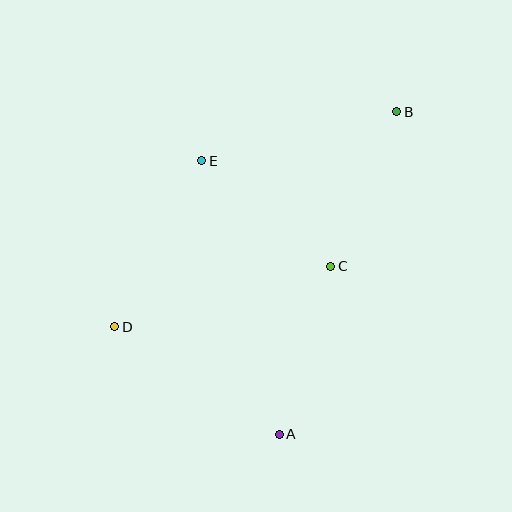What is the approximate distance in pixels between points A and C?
The distance between A and C is approximately 176 pixels.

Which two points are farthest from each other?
Points B and D are farthest from each other.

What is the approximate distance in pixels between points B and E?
The distance between B and E is approximately 201 pixels.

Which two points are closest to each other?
Points C and E are closest to each other.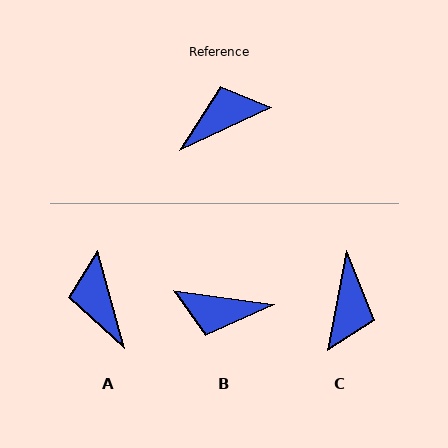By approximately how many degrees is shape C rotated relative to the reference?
Approximately 125 degrees clockwise.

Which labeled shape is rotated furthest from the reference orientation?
B, about 147 degrees away.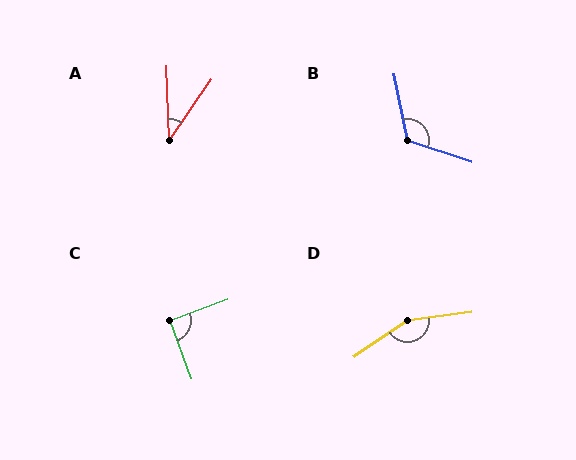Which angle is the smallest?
A, at approximately 36 degrees.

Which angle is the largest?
D, at approximately 153 degrees.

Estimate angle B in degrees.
Approximately 120 degrees.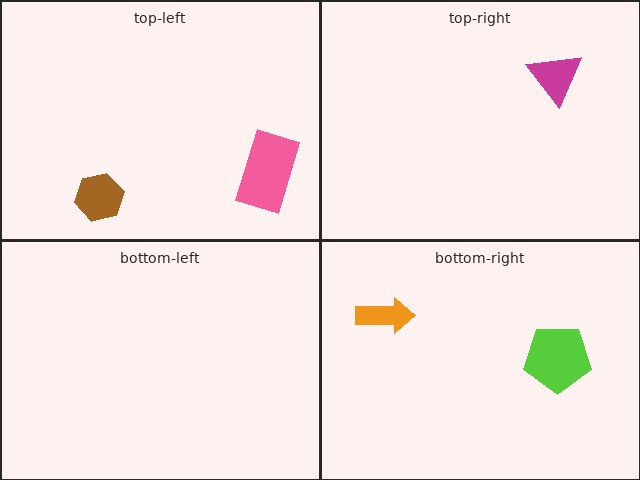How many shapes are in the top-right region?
1.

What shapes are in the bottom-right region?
The orange arrow, the lime pentagon.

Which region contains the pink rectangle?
The top-left region.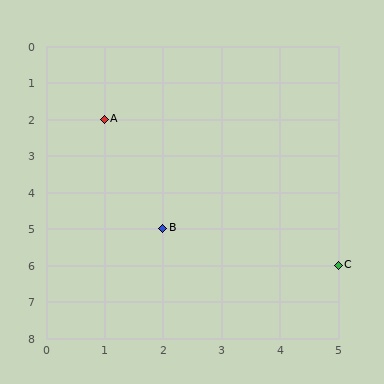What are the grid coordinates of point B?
Point B is at grid coordinates (2, 5).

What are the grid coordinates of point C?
Point C is at grid coordinates (5, 6).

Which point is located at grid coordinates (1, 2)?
Point A is at (1, 2).